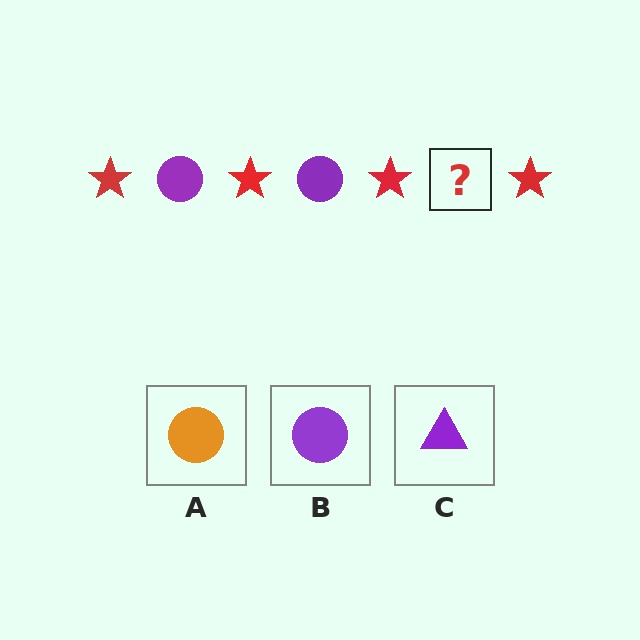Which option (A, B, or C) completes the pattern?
B.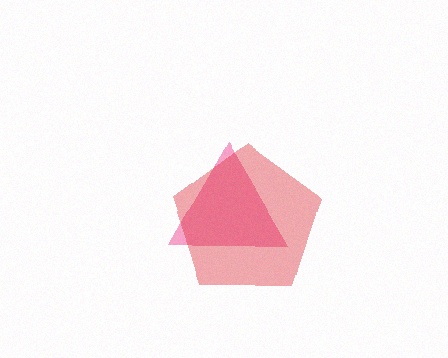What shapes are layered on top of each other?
The layered shapes are: a pink triangle, a red pentagon.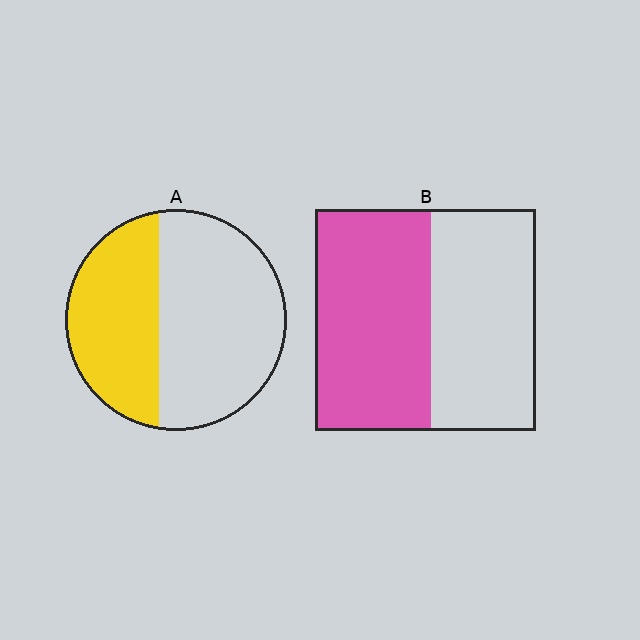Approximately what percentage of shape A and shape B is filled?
A is approximately 40% and B is approximately 50%.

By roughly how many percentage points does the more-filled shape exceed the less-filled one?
By roughly 10 percentage points (B over A).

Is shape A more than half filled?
No.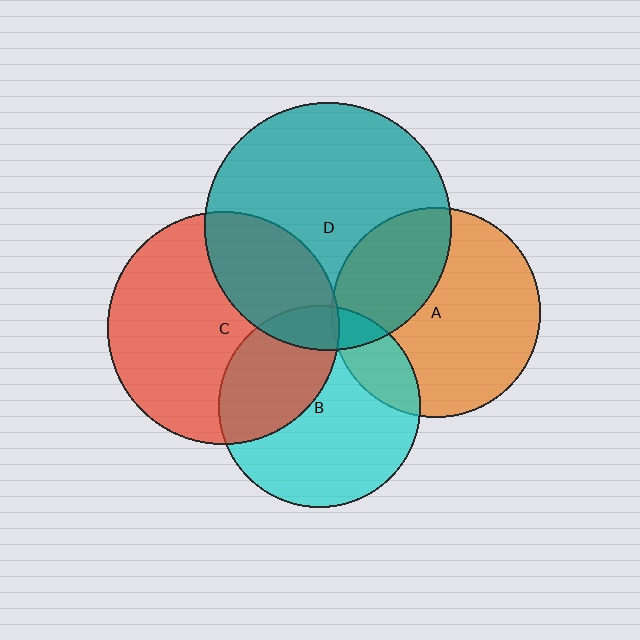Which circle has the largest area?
Circle D (teal).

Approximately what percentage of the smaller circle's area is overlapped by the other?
Approximately 35%.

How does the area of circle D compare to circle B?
Approximately 1.5 times.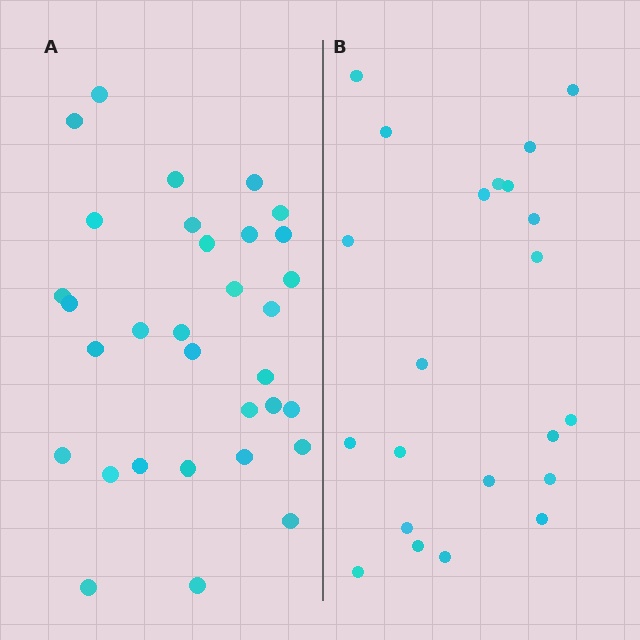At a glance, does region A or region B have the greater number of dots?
Region A (the left region) has more dots.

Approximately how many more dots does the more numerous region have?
Region A has roughly 10 or so more dots than region B.